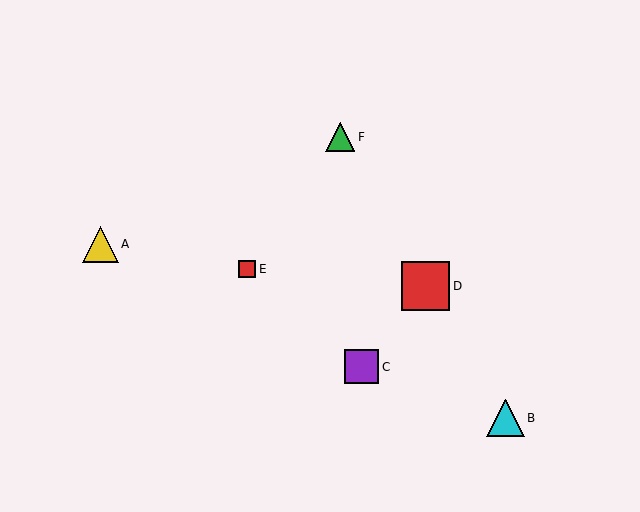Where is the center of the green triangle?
The center of the green triangle is at (340, 137).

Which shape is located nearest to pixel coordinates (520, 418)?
The cyan triangle (labeled B) at (506, 418) is nearest to that location.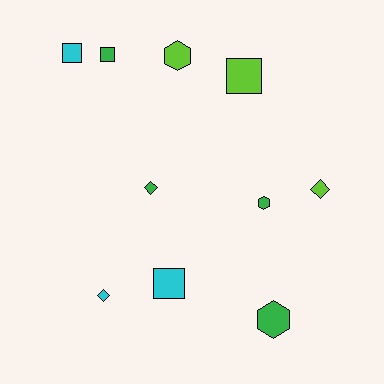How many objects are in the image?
There are 10 objects.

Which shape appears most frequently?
Square, with 4 objects.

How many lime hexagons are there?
There is 1 lime hexagon.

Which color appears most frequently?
Green, with 4 objects.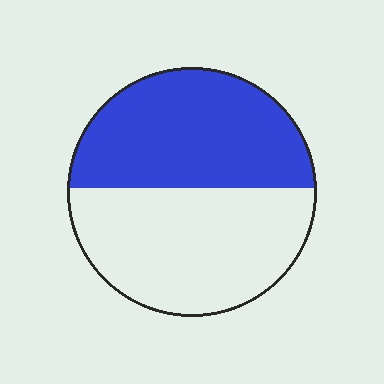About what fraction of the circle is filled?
About one half (1/2).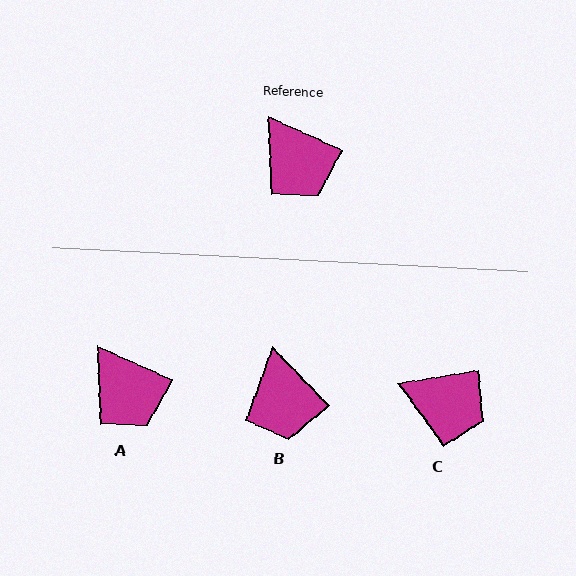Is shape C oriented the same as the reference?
No, it is off by about 34 degrees.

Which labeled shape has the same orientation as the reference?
A.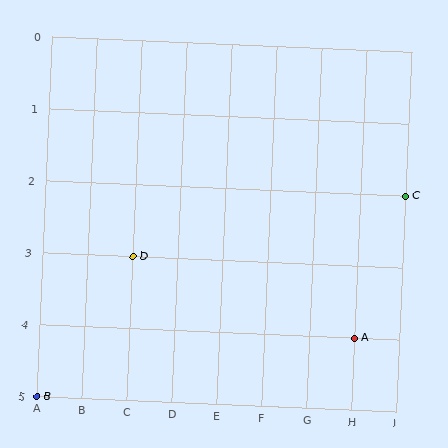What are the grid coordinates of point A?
Point A is at grid coordinates (H, 4).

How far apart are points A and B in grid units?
Points A and B are 7 columns and 1 row apart (about 7.1 grid units diagonally).